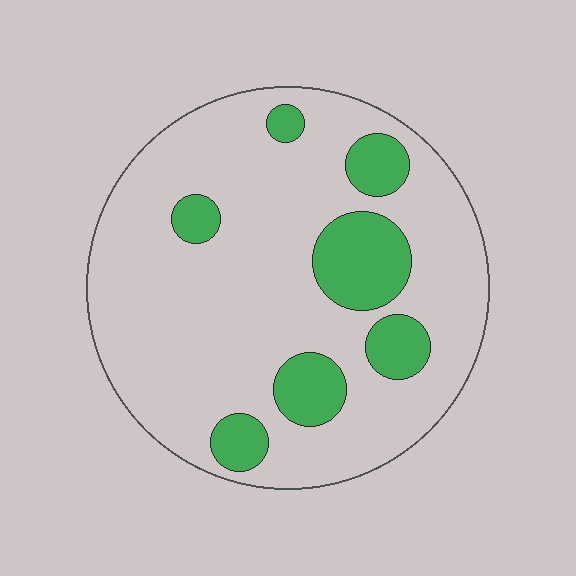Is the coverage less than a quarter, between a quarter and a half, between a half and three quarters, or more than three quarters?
Less than a quarter.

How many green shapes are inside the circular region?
7.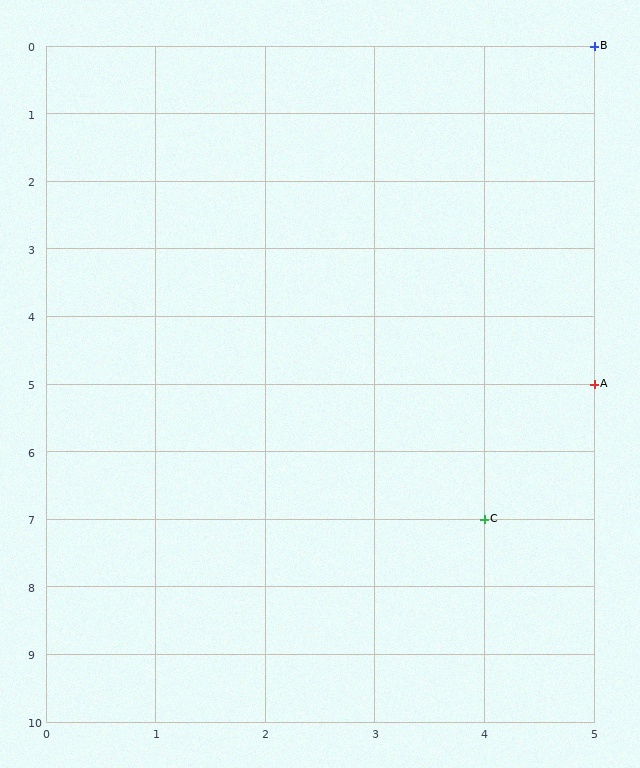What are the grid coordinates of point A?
Point A is at grid coordinates (5, 5).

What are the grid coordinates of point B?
Point B is at grid coordinates (5, 0).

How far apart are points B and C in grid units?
Points B and C are 1 column and 7 rows apart (about 7.1 grid units diagonally).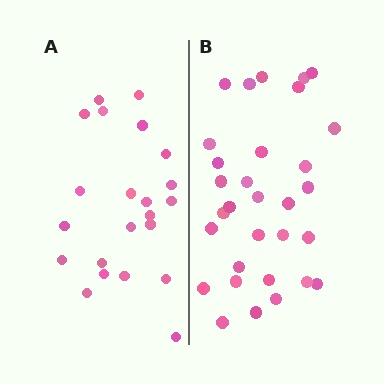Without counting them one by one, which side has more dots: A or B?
Region B (the right region) has more dots.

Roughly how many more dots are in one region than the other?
Region B has roughly 8 or so more dots than region A.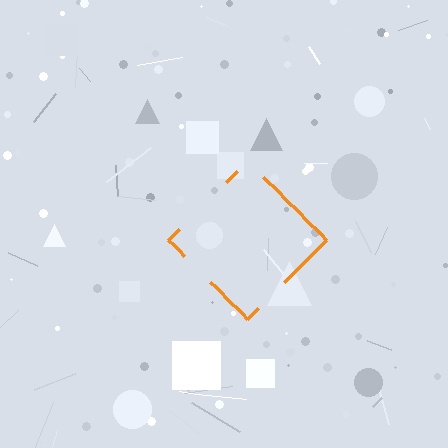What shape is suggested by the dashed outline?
The dashed outline suggests a diamond.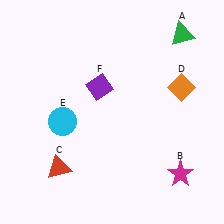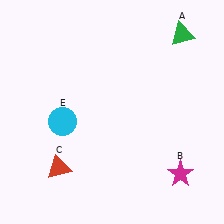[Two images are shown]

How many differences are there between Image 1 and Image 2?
There are 2 differences between the two images.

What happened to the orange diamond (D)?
The orange diamond (D) was removed in Image 2. It was in the top-right area of Image 1.